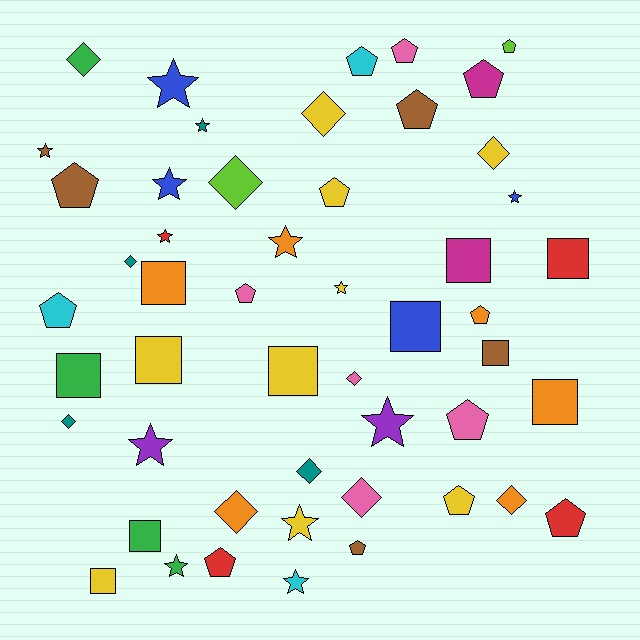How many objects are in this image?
There are 50 objects.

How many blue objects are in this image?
There are 4 blue objects.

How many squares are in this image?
There are 11 squares.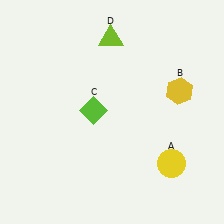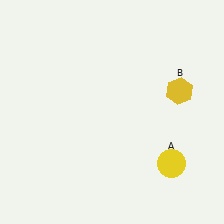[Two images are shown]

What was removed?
The lime diamond (C), the lime triangle (D) were removed in Image 2.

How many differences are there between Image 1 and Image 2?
There are 2 differences between the two images.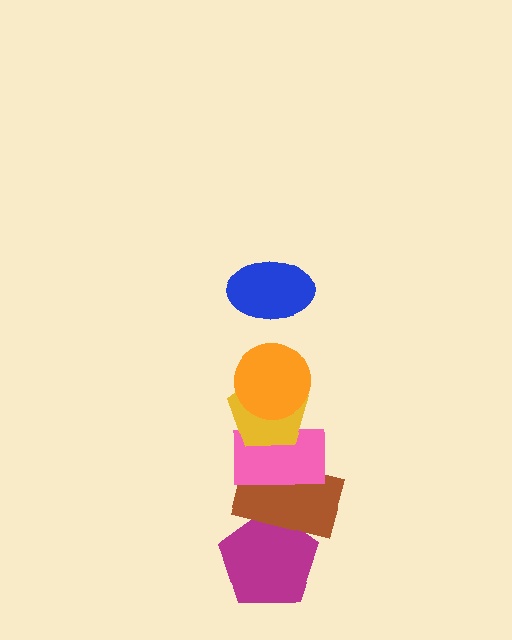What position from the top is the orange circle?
The orange circle is 2nd from the top.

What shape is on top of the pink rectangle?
The yellow pentagon is on top of the pink rectangle.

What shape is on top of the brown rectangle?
The pink rectangle is on top of the brown rectangle.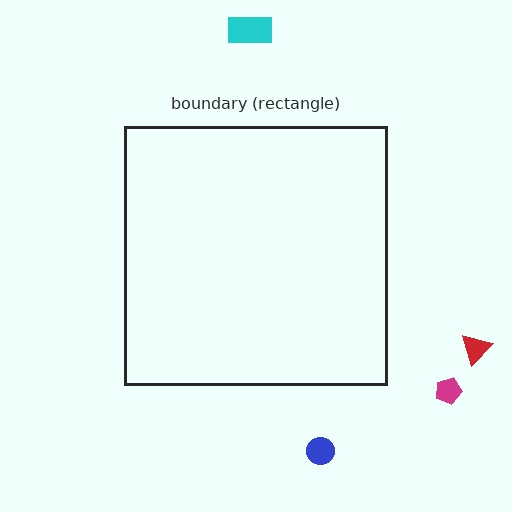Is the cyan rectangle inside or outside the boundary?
Outside.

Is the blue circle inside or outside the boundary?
Outside.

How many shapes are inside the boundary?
0 inside, 4 outside.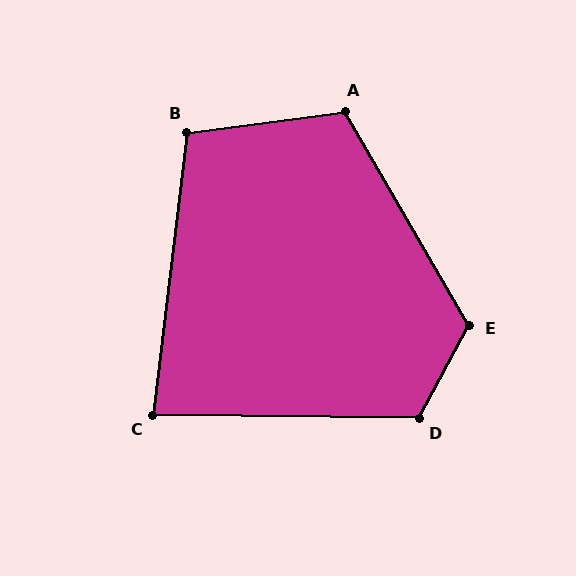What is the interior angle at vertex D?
Approximately 117 degrees (obtuse).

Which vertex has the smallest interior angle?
C, at approximately 84 degrees.